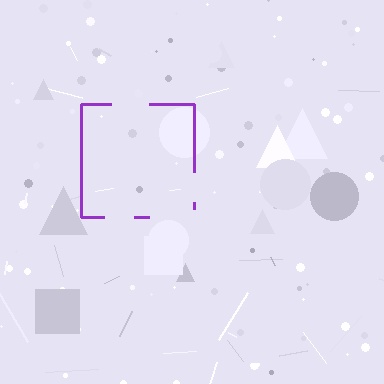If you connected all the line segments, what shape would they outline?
They would outline a square.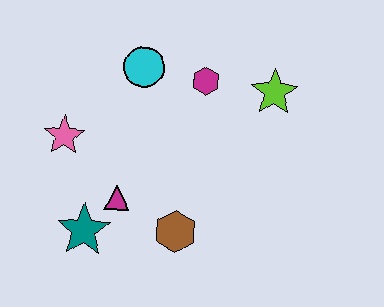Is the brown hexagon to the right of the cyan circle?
Yes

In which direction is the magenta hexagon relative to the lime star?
The magenta hexagon is to the left of the lime star.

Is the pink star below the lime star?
Yes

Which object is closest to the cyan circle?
The magenta hexagon is closest to the cyan circle.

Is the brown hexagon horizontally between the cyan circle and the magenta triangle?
No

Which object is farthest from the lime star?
The teal star is farthest from the lime star.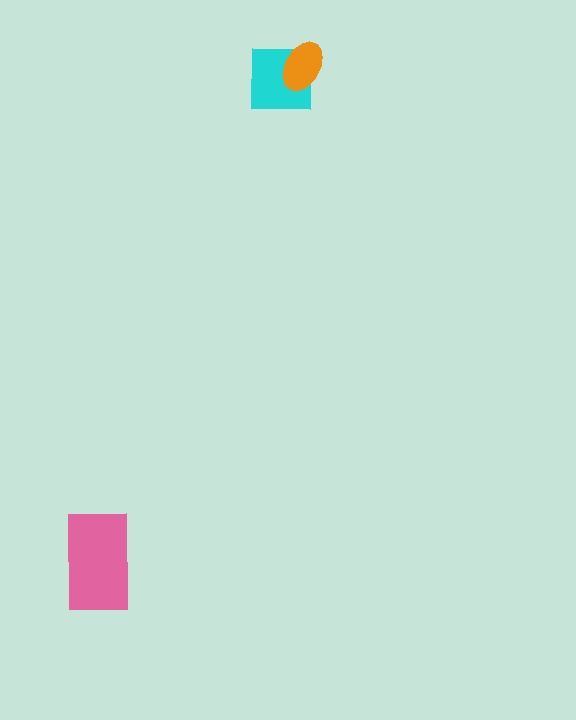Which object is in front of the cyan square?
The orange ellipse is in front of the cyan square.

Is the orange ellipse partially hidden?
No, no other shape covers it.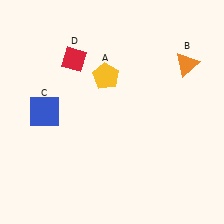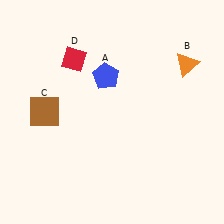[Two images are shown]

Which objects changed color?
A changed from yellow to blue. C changed from blue to brown.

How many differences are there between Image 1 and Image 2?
There are 2 differences between the two images.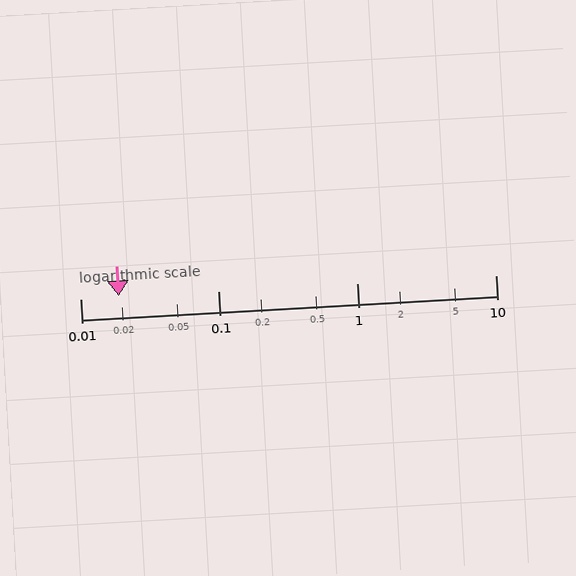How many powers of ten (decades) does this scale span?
The scale spans 3 decades, from 0.01 to 10.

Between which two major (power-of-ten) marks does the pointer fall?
The pointer is between 0.01 and 0.1.